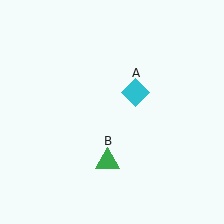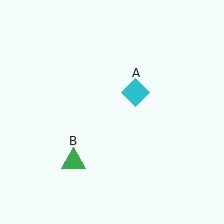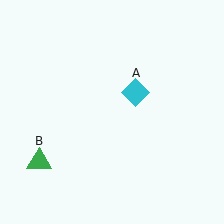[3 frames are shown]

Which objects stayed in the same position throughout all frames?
Cyan diamond (object A) remained stationary.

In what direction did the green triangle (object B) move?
The green triangle (object B) moved left.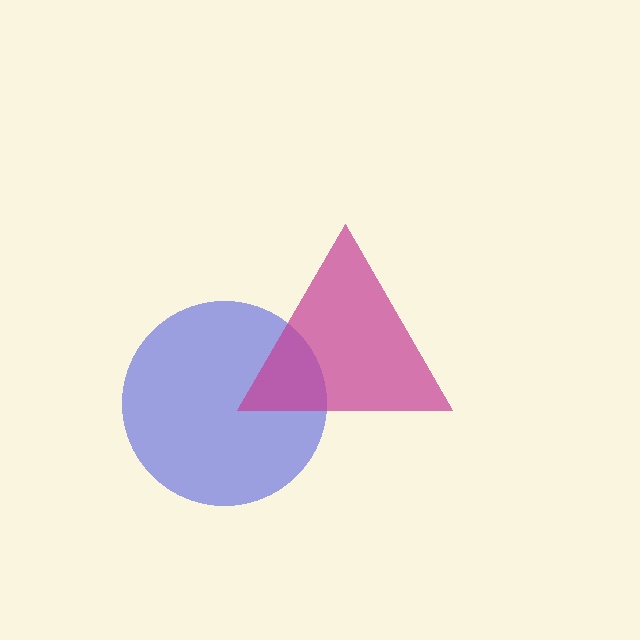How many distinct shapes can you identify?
There are 2 distinct shapes: a blue circle, a magenta triangle.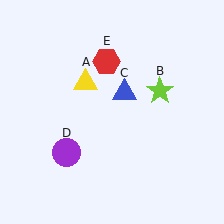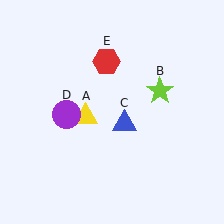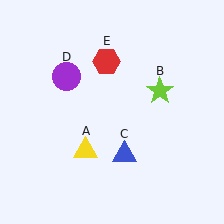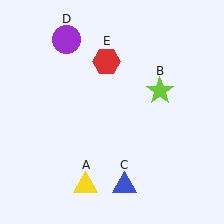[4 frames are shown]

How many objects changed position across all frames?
3 objects changed position: yellow triangle (object A), blue triangle (object C), purple circle (object D).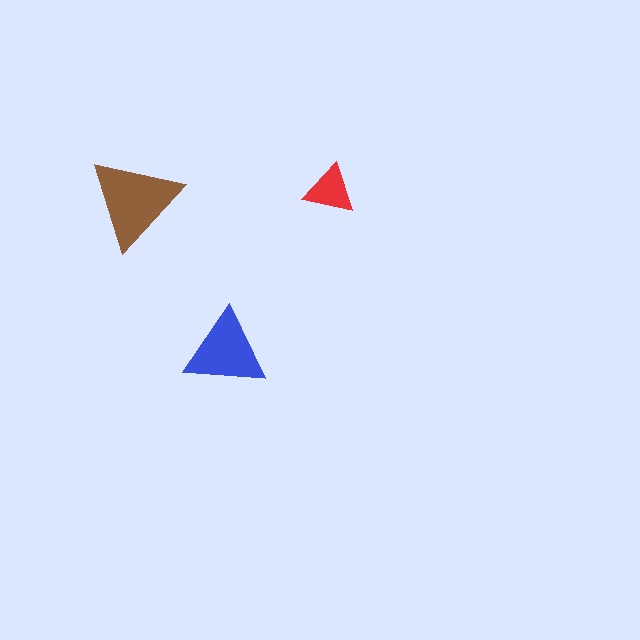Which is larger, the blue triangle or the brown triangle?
The brown one.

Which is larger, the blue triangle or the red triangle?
The blue one.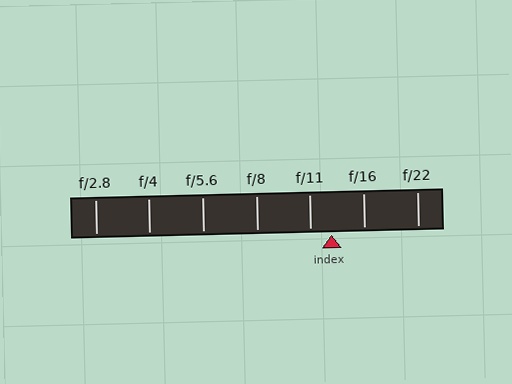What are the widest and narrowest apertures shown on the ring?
The widest aperture shown is f/2.8 and the narrowest is f/22.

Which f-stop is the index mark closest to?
The index mark is closest to f/11.